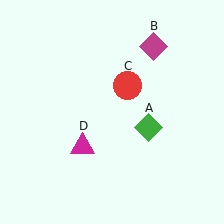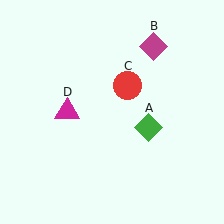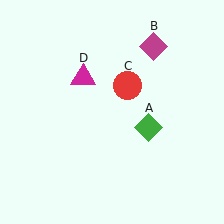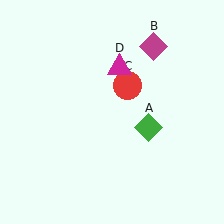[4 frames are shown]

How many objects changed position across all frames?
1 object changed position: magenta triangle (object D).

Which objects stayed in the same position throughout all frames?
Green diamond (object A) and magenta diamond (object B) and red circle (object C) remained stationary.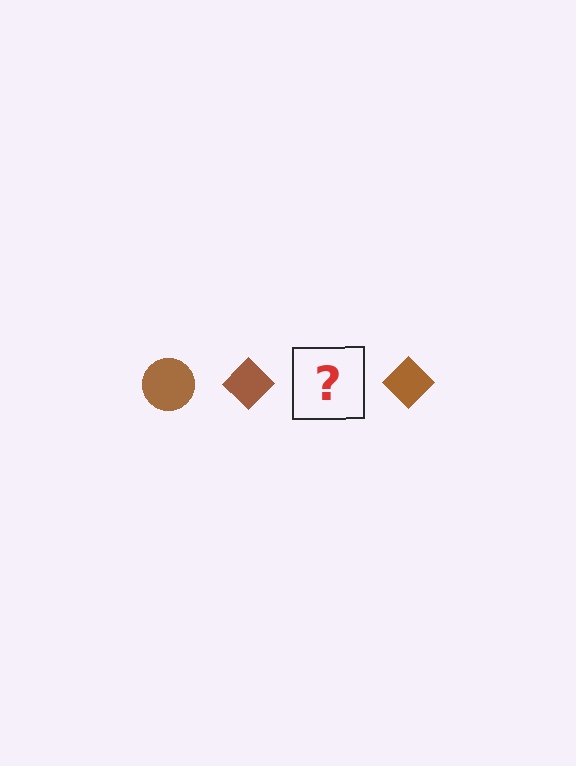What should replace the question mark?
The question mark should be replaced with a brown circle.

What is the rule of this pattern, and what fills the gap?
The rule is that the pattern cycles through circle, diamond shapes in brown. The gap should be filled with a brown circle.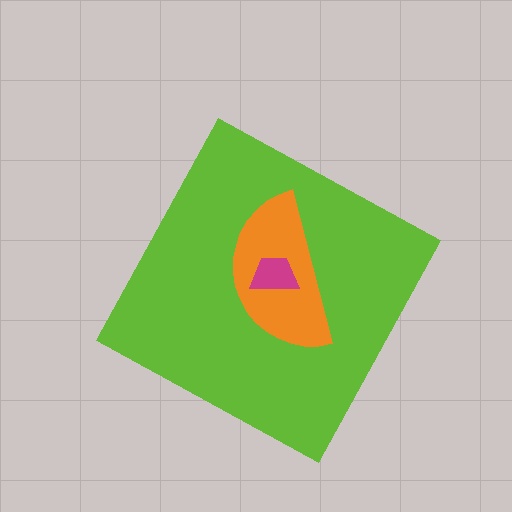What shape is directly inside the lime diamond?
The orange semicircle.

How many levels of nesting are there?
3.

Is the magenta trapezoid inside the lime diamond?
Yes.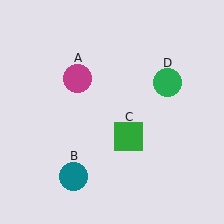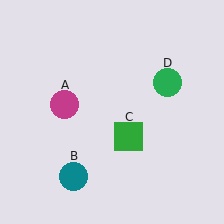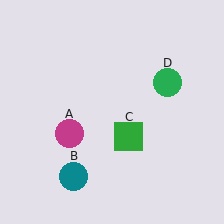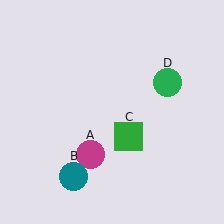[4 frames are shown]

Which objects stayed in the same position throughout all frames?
Teal circle (object B) and green square (object C) and green circle (object D) remained stationary.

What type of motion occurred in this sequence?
The magenta circle (object A) rotated counterclockwise around the center of the scene.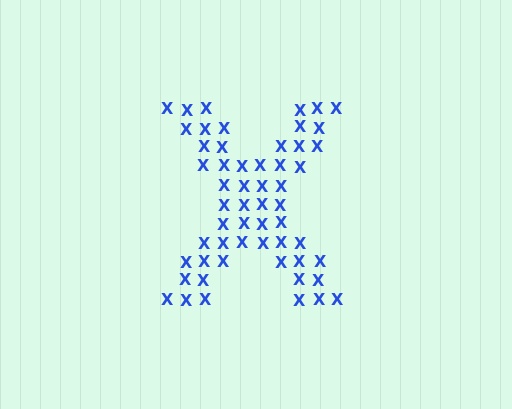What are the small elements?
The small elements are letter X's.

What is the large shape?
The large shape is the letter X.